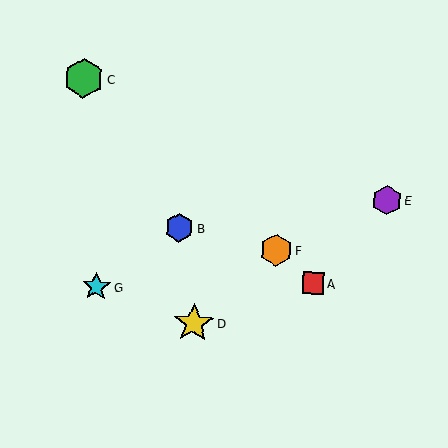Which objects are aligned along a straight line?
Objects A, C, F are aligned along a straight line.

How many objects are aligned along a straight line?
3 objects (A, C, F) are aligned along a straight line.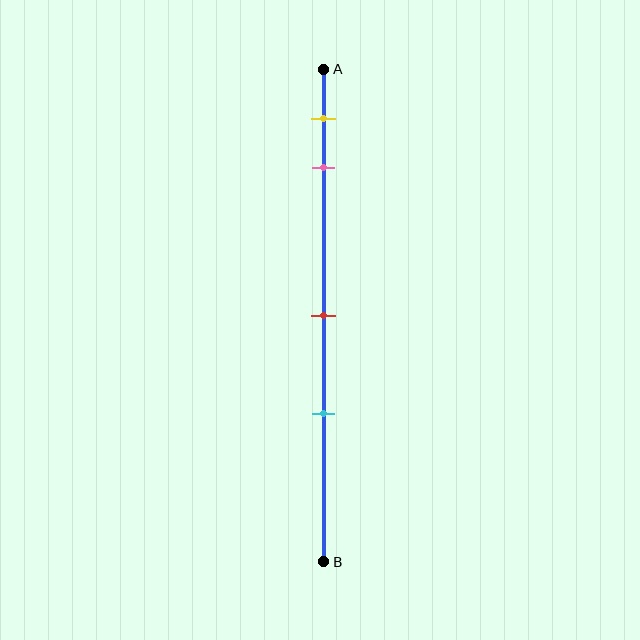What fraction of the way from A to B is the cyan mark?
The cyan mark is approximately 70% (0.7) of the way from A to B.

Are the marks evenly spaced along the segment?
No, the marks are not evenly spaced.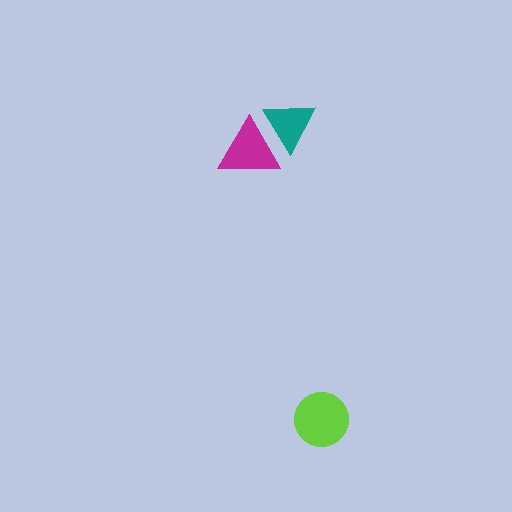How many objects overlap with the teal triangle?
1 object overlaps with the teal triangle.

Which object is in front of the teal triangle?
The magenta triangle is in front of the teal triangle.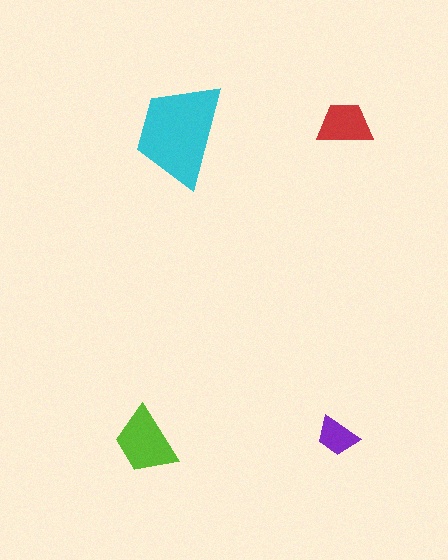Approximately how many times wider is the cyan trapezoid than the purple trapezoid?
About 2.5 times wider.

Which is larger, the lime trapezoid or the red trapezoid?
The lime one.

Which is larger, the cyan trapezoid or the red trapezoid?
The cyan one.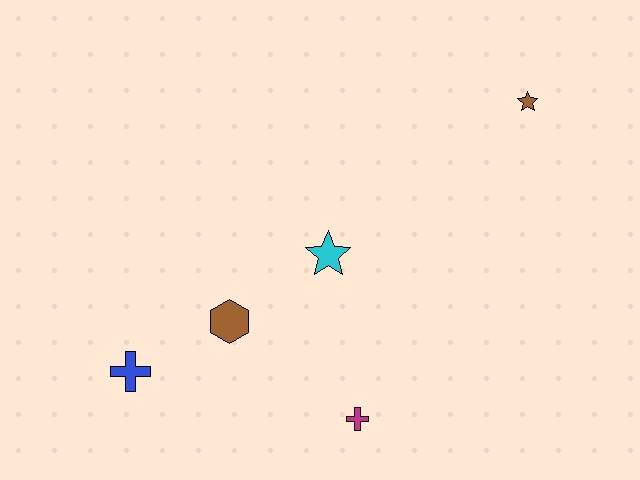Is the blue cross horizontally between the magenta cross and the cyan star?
No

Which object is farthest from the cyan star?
The brown star is farthest from the cyan star.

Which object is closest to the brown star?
The cyan star is closest to the brown star.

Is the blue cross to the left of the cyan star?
Yes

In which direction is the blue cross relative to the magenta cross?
The blue cross is to the left of the magenta cross.